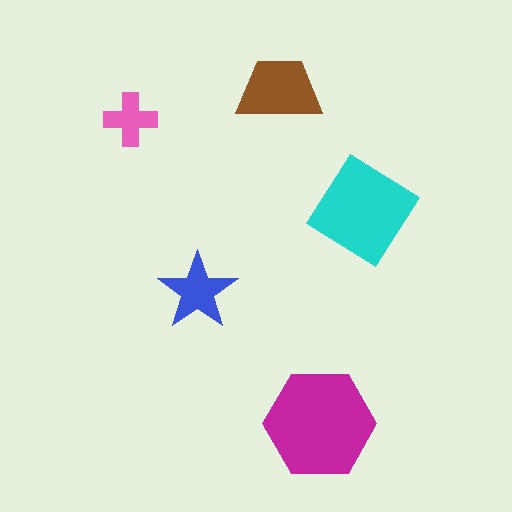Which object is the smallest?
The pink cross.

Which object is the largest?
The magenta hexagon.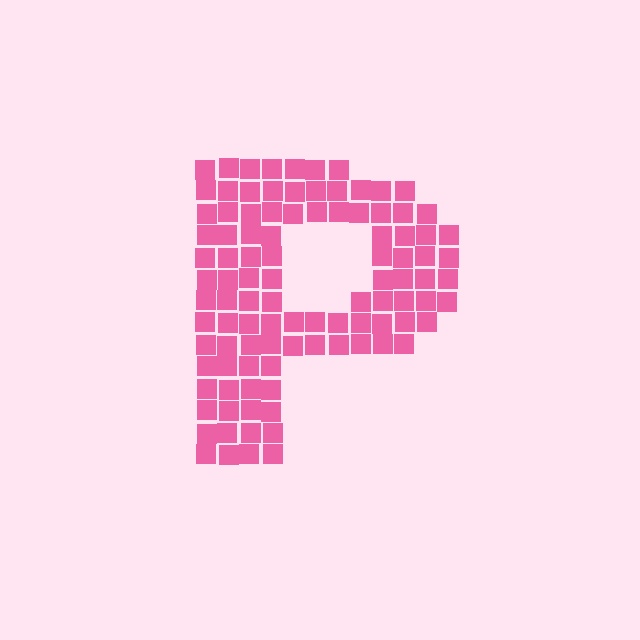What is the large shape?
The large shape is the letter P.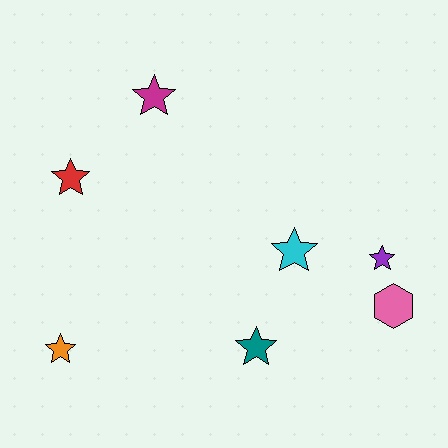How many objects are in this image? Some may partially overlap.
There are 7 objects.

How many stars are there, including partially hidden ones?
There are 6 stars.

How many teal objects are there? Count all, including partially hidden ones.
There is 1 teal object.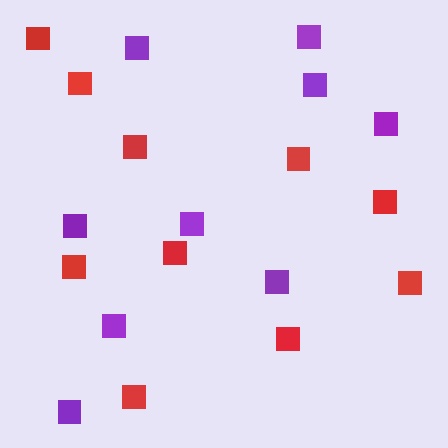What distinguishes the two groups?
There are 2 groups: one group of purple squares (9) and one group of red squares (10).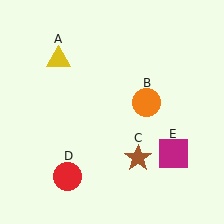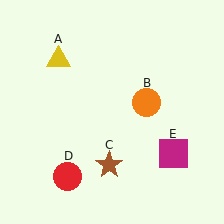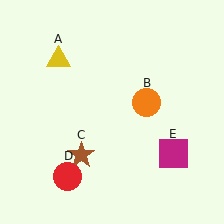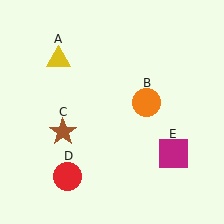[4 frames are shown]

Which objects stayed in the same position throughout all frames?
Yellow triangle (object A) and orange circle (object B) and red circle (object D) and magenta square (object E) remained stationary.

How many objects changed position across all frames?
1 object changed position: brown star (object C).